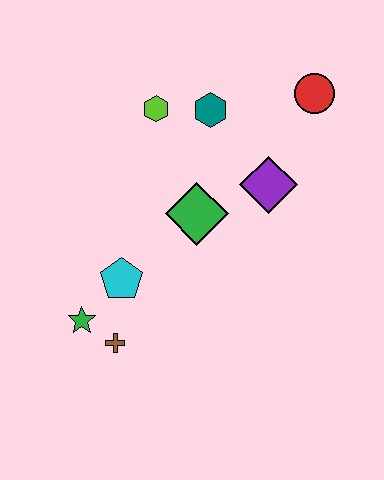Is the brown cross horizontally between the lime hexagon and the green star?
Yes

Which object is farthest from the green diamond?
The red circle is farthest from the green diamond.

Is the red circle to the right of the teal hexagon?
Yes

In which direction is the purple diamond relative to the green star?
The purple diamond is to the right of the green star.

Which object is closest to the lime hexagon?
The teal hexagon is closest to the lime hexagon.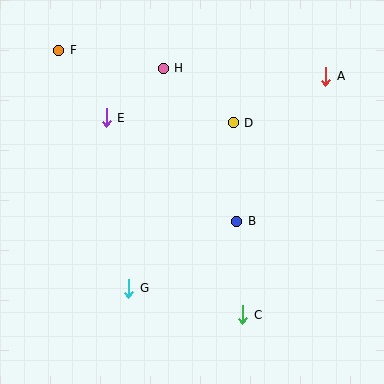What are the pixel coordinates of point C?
Point C is at (243, 315).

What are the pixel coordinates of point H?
Point H is at (163, 68).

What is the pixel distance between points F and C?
The distance between F and C is 322 pixels.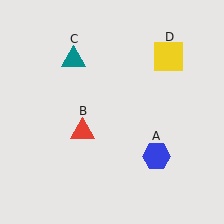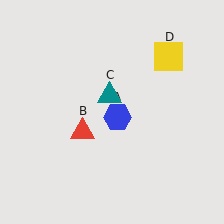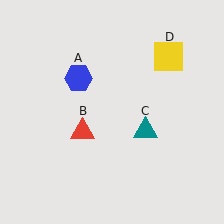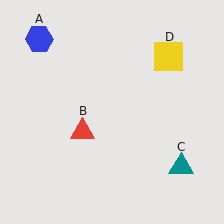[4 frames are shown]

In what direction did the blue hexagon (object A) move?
The blue hexagon (object A) moved up and to the left.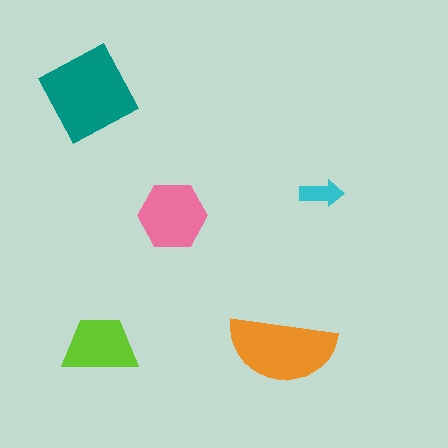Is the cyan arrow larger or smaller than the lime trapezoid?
Smaller.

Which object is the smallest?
The cyan arrow.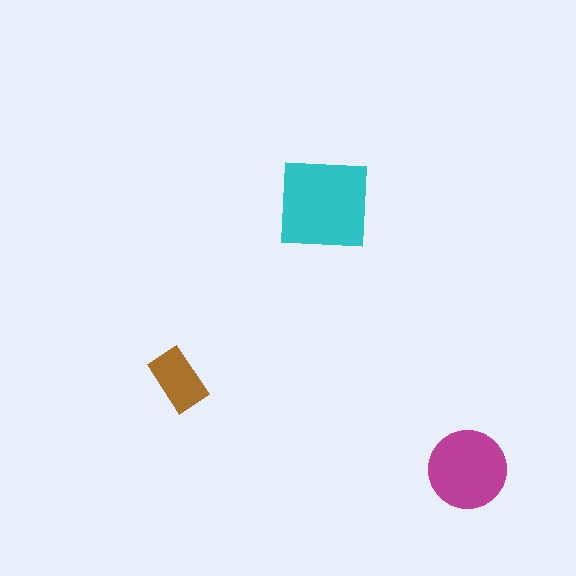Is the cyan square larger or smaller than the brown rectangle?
Larger.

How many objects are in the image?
There are 3 objects in the image.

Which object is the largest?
The cyan square.